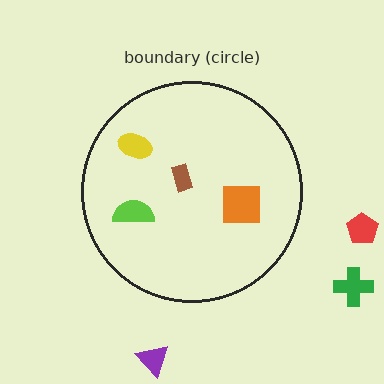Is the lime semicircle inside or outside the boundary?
Inside.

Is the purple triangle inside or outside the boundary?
Outside.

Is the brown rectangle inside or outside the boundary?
Inside.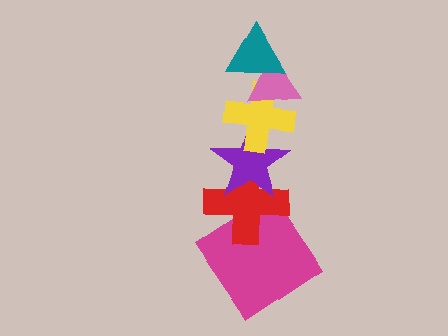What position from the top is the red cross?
The red cross is 5th from the top.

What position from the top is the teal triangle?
The teal triangle is 1st from the top.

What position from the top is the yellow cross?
The yellow cross is 3rd from the top.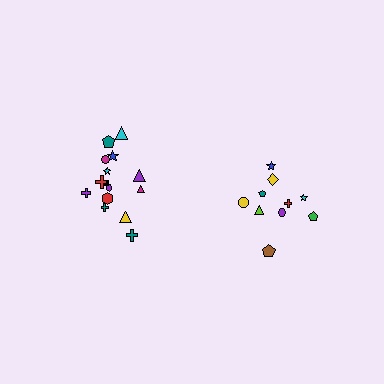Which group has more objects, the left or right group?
The left group.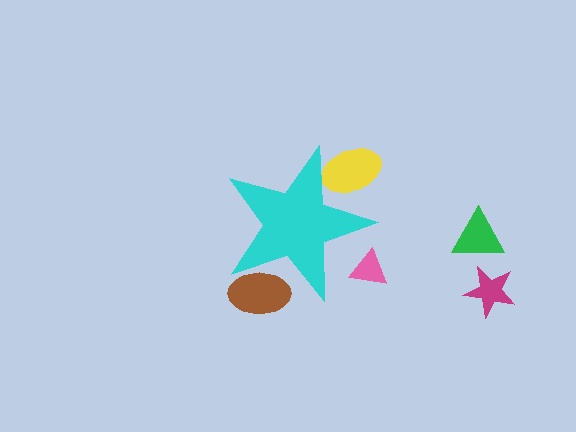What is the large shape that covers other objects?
A cyan star.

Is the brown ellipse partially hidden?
Yes, the brown ellipse is partially hidden behind the cyan star.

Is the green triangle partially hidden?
No, the green triangle is fully visible.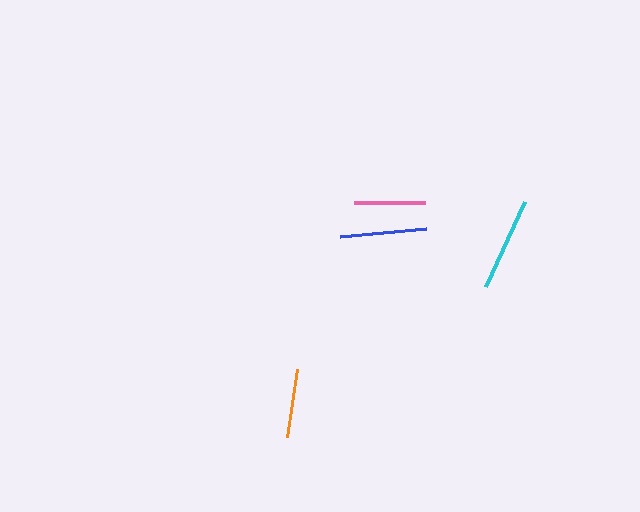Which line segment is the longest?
The cyan line is the longest at approximately 94 pixels.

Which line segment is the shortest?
The orange line is the shortest at approximately 69 pixels.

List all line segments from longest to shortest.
From longest to shortest: cyan, blue, pink, orange.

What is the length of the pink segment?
The pink segment is approximately 71 pixels long.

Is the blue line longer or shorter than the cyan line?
The cyan line is longer than the blue line.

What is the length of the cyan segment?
The cyan segment is approximately 94 pixels long.